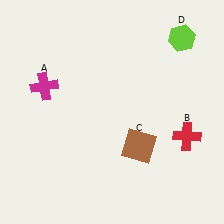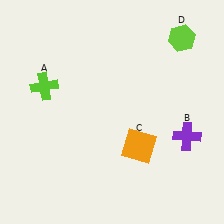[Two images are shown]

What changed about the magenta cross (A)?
In Image 1, A is magenta. In Image 2, it changed to lime.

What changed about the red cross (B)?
In Image 1, B is red. In Image 2, it changed to purple.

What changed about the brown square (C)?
In Image 1, C is brown. In Image 2, it changed to orange.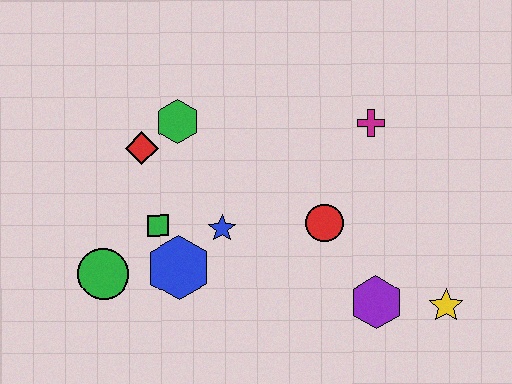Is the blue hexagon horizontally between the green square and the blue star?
Yes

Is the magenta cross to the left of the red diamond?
No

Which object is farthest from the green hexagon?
The yellow star is farthest from the green hexagon.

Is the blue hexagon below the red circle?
Yes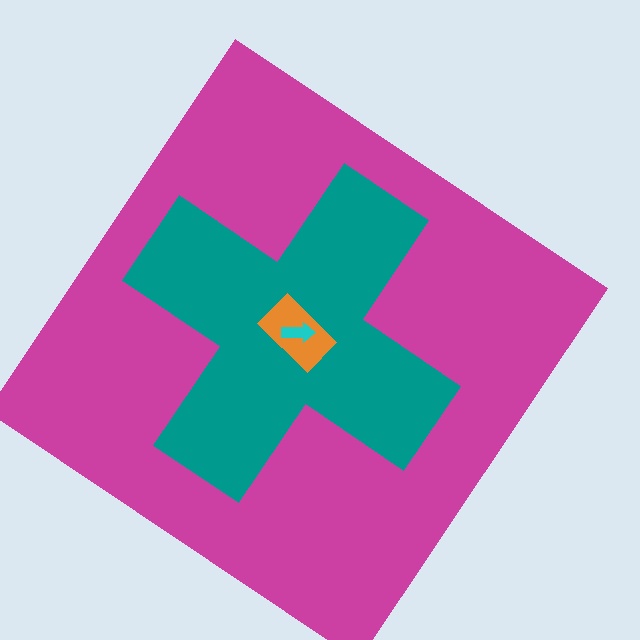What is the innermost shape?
The cyan arrow.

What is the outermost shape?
The magenta diamond.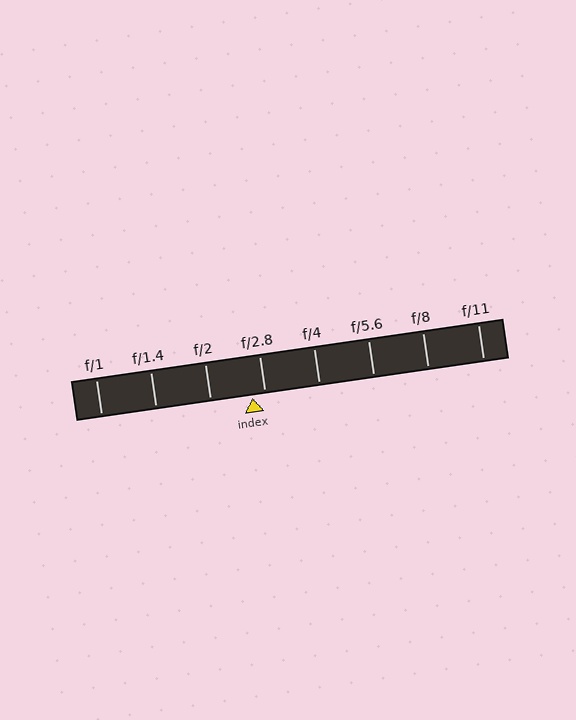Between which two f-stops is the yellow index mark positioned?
The index mark is between f/2 and f/2.8.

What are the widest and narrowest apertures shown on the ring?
The widest aperture shown is f/1 and the narrowest is f/11.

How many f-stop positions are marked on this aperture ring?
There are 8 f-stop positions marked.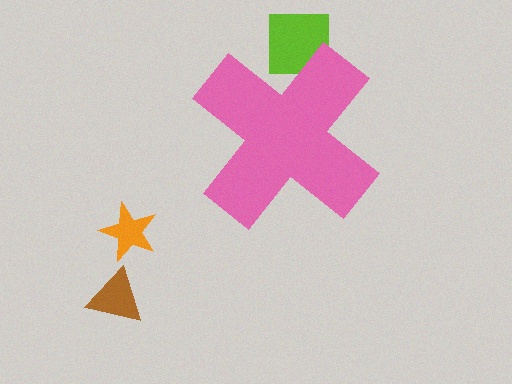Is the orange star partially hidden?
No, the orange star is fully visible.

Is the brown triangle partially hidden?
No, the brown triangle is fully visible.